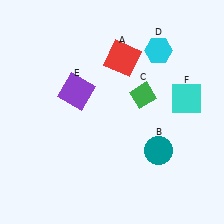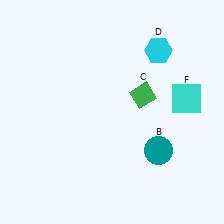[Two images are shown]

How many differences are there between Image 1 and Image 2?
There are 2 differences between the two images.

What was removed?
The purple square (E), the red square (A) were removed in Image 2.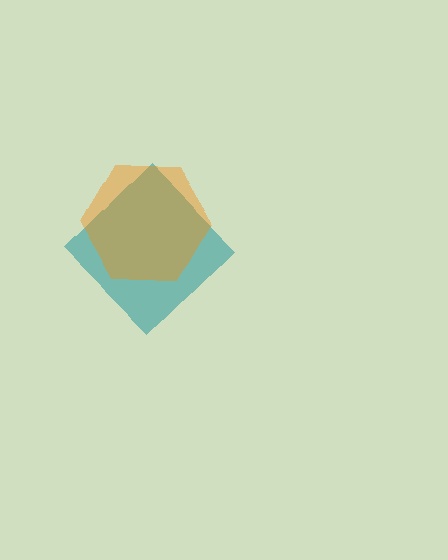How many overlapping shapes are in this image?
There are 2 overlapping shapes in the image.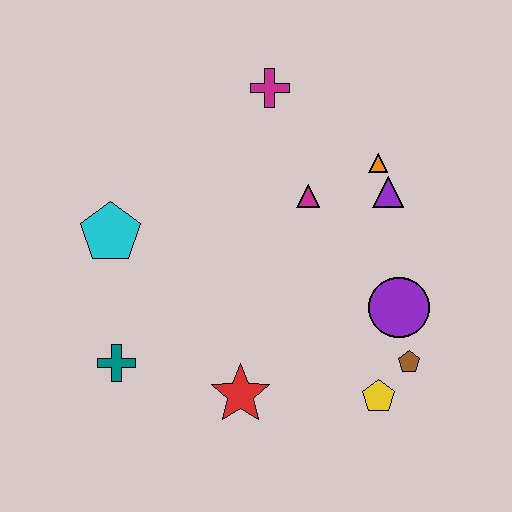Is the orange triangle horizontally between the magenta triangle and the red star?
No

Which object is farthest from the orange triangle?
The teal cross is farthest from the orange triangle.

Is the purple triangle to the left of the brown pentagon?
Yes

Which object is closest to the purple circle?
The brown pentagon is closest to the purple circle.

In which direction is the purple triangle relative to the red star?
The purple triangle is above the red star.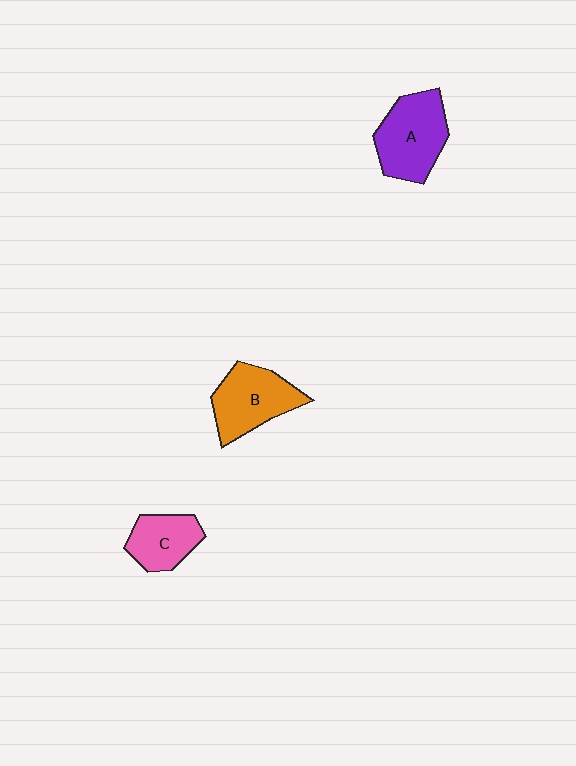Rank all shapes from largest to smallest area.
From largest to smallest: A (purple), B (orange), C (pink).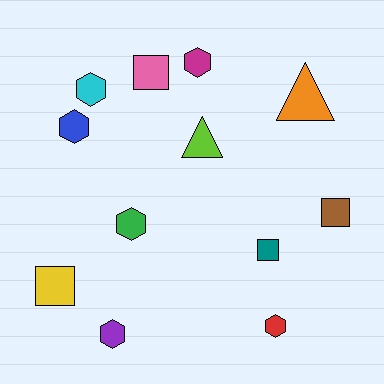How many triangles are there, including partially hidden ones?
There are 2 triangles.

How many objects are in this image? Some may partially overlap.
There are 12 objects.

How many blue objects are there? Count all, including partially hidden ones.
There is 1 blue object.